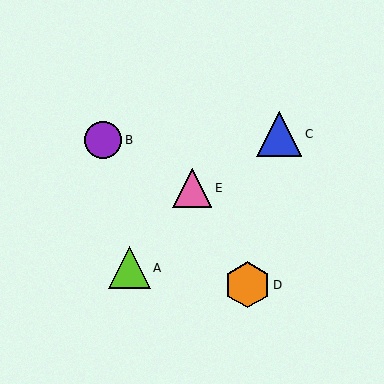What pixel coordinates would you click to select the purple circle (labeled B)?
Click at (103, 140) to select the purple circle B.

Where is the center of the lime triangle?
The center of the lime triangle is at (129, 268).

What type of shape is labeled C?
Shape C is a blue triangle.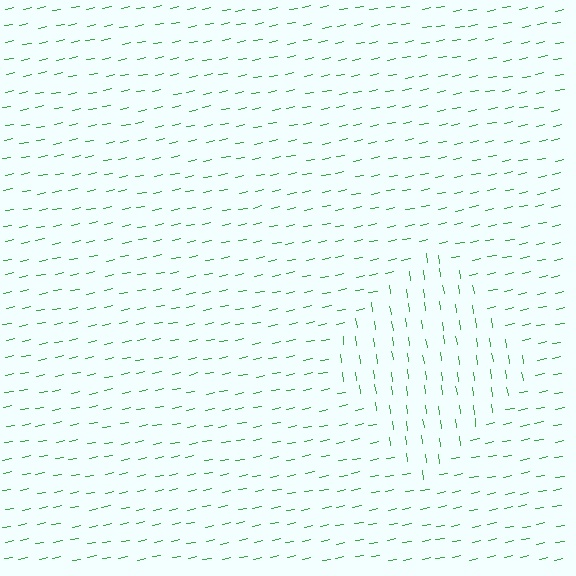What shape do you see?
I see a diamond.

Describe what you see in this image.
The image is filled with small green line segments. A diamond region in the image has lines oriented differently from the surrounding lines, creating a visible texture boundary.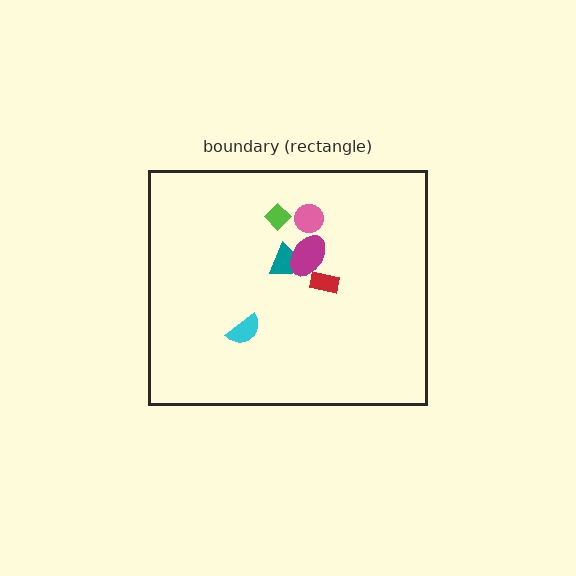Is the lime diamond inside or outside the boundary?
Inside.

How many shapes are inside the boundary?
6 inside, 0 outside.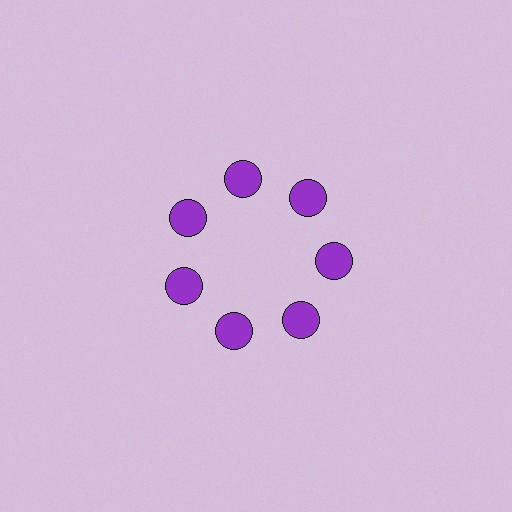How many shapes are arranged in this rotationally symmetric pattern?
There are 7 shapes, arranged in 7 groups of 1.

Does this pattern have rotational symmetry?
Yes, this pattern has 7-fold rotational symmetry. It looks the same after rotating 51 degrees around the center.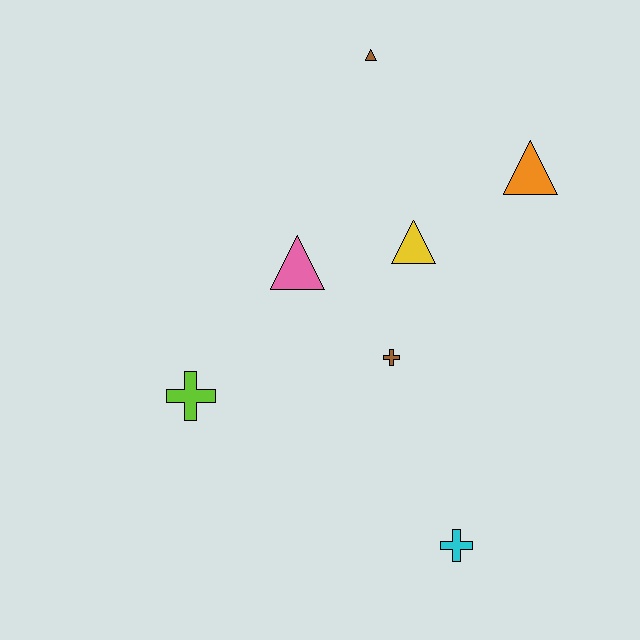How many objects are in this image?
There are 7 objects.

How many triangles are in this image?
There are 4 triangles.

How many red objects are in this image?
There are no red objects.